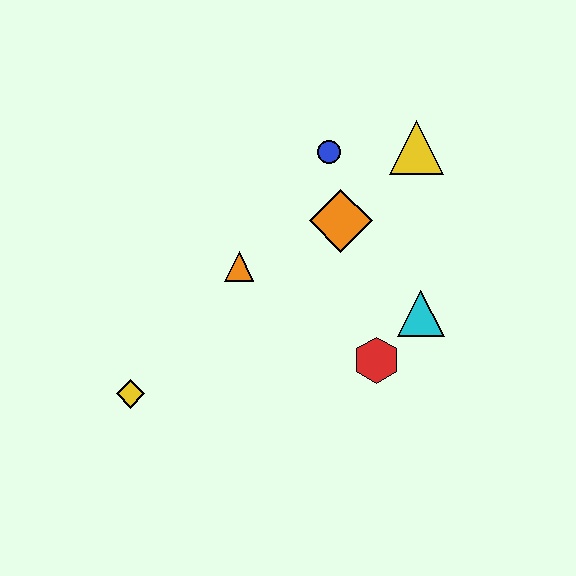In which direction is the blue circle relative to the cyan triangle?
The blue circle is above the cyan triangle.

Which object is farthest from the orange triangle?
The yellow triangle is farthest from the orange triangle.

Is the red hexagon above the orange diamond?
No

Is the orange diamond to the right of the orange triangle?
Yes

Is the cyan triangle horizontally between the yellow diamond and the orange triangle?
No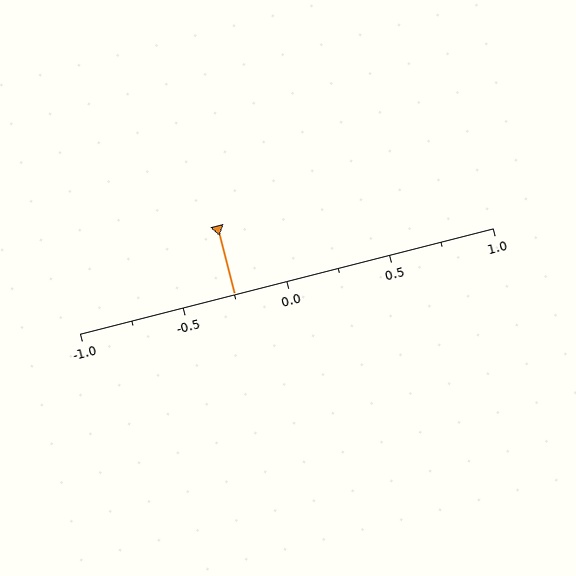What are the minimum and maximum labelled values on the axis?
The axis runs from -1.0 to 1.0.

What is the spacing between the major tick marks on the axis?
The major ticks are spaced 0.5 apart.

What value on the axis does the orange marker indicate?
The marker indicates approximately -0.25.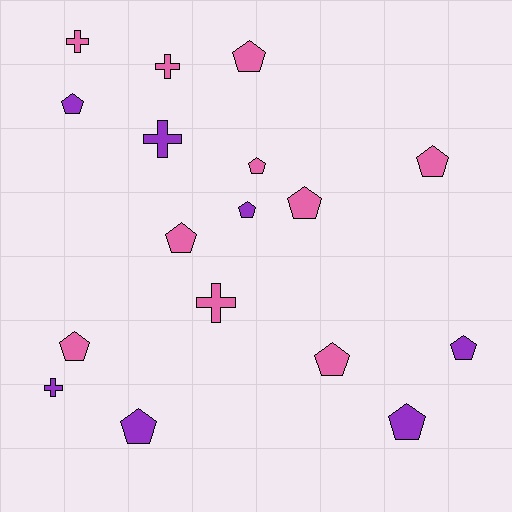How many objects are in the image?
There are 17 objects.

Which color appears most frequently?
Pink, with 10 objects.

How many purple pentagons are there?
There are 5 purple pentagons.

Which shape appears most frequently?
Pentagon, with 12 objects.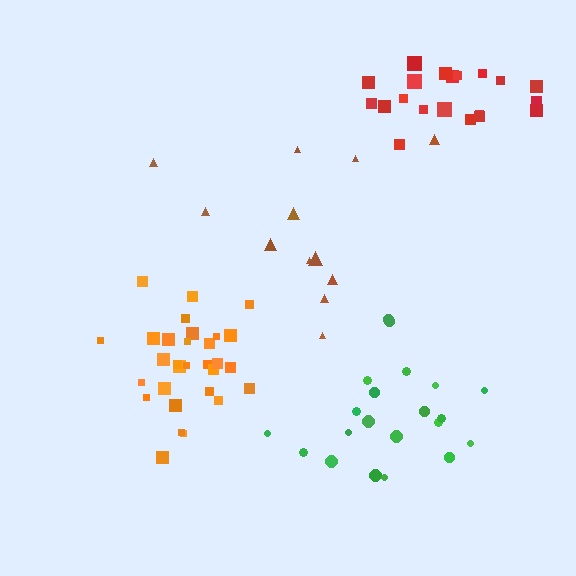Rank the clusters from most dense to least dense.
orange, red, green, brown.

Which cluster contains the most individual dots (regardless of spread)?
Orange (30).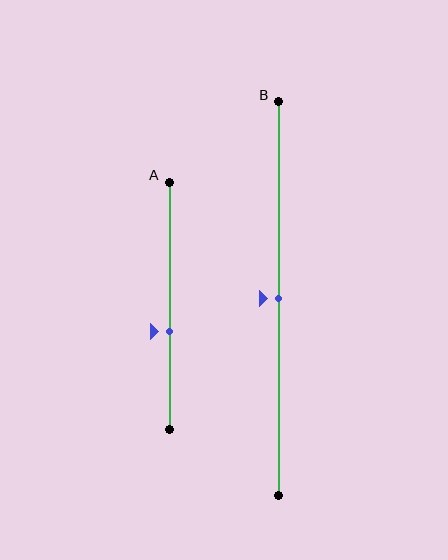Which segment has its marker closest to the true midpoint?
Segment B has its marker closest to the true midpoint.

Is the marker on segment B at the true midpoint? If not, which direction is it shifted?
Yes, the marker on segment B is at the true midpoint.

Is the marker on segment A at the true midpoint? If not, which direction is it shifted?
No, the marker on segment A is shifted downward by about 11% of the segment length.